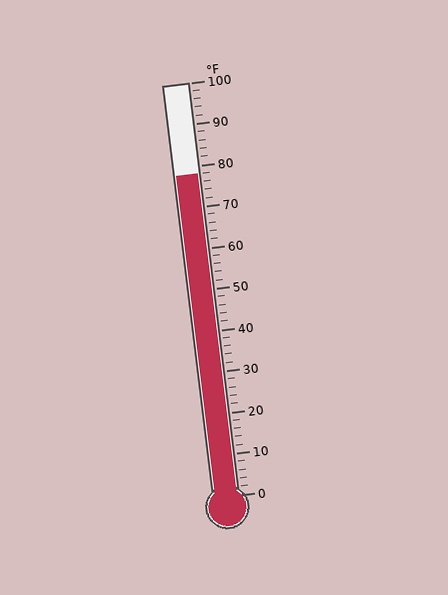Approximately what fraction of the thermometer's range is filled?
The thermometer is filled to approximately 80% of its range.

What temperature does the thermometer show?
The thermometer shows approximately 78°F.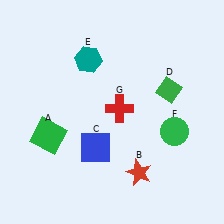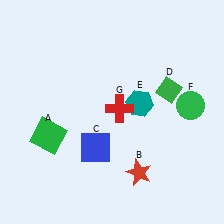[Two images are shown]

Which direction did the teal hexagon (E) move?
The teal hexagon (E) moved right.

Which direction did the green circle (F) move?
The green circle (F) moved up.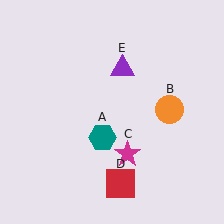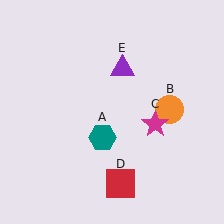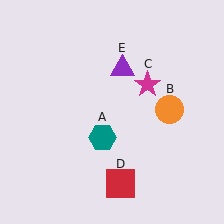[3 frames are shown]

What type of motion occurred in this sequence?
The magenta star (object C) rotated counterclockwise around the center of the scene.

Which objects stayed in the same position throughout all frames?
Teal hexagon (object A) and orange circle (object B) and red square (object D) and purple triangle (object E) remained stationary.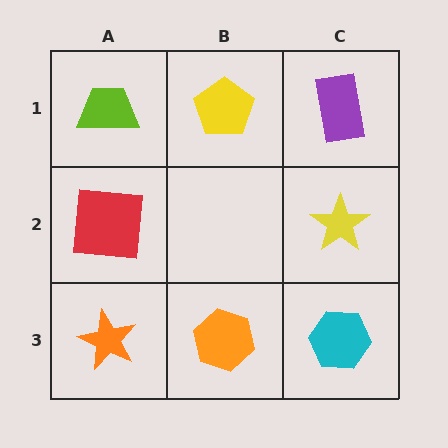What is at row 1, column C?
A purple rectangle.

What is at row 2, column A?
A red square.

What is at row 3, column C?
A cyan hexagon.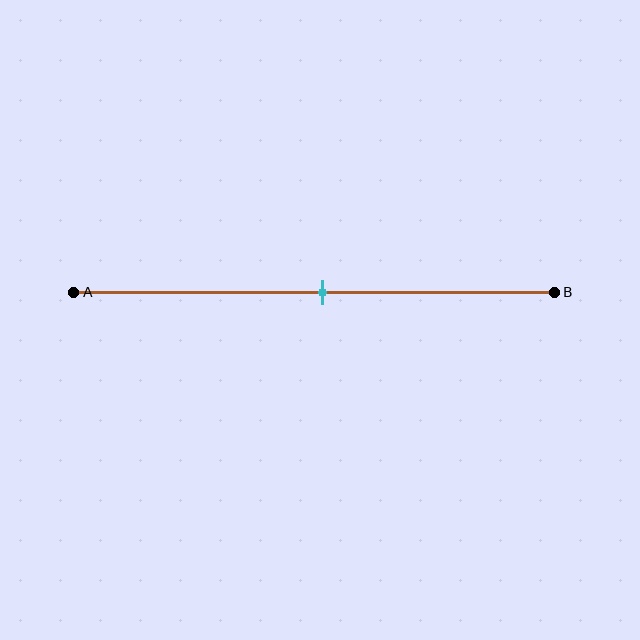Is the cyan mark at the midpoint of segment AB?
Yes, the mark is approximately at the midpoint.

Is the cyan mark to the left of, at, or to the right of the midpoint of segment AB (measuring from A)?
The cyan mark is approximately at the midpoint of segment AB.